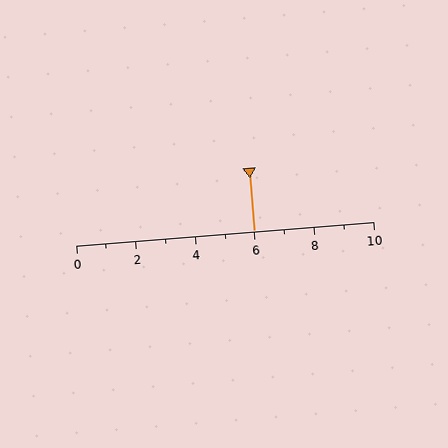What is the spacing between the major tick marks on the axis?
The major ticks are spaced 2 apart.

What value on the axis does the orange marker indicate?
The marker indicates approximately 6.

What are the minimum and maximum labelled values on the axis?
The axis runs from 0 to 10.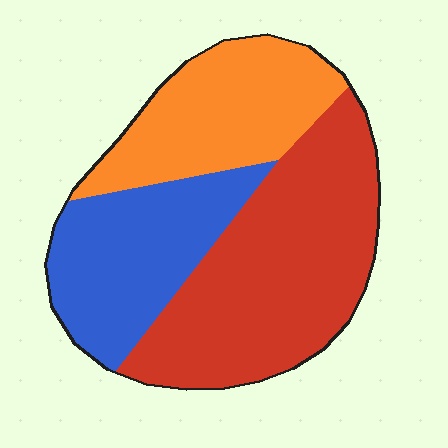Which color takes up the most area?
Red, at roughly 45%.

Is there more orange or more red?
Red.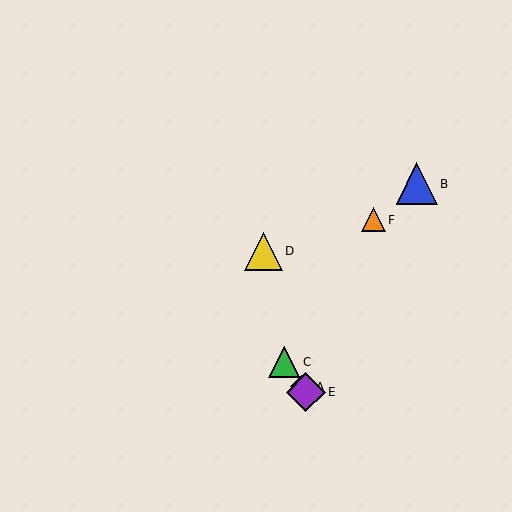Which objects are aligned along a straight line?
Objects A, C, E are aligned along a straight line.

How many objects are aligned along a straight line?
3 objects (A, C, E) are aligned along a straight line.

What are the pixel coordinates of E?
Object E is at (306, 392).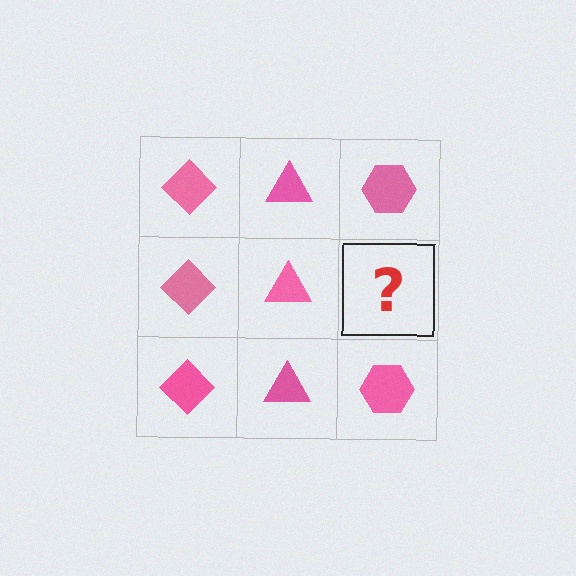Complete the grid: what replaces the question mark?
The question mark should be replaced with a pink hexagon.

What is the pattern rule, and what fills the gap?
The rule is that each column has a consistent shape. The gap should be filled with a pink hexagon.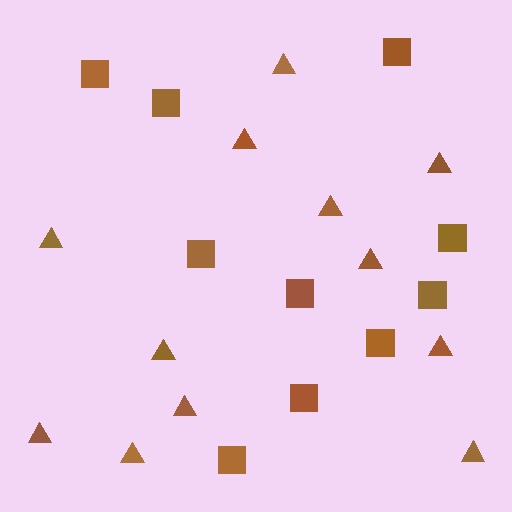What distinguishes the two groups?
There are 2 groups: one group of squares (10) and one group of triangles (12).